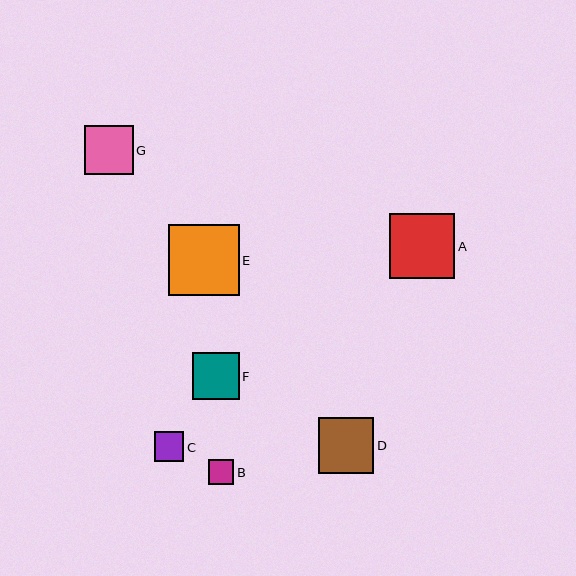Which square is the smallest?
Square B is the smallest with a size of approximately 25 pixels.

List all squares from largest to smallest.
From largest to smallest: E, A, D, G, F, C, B.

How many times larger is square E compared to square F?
Square E is approximately 1.5 times the size of square F.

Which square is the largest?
Square E is the largest with a size of approximately 71 pixels.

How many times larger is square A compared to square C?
Square A is approximately 2.2 times the size of square C.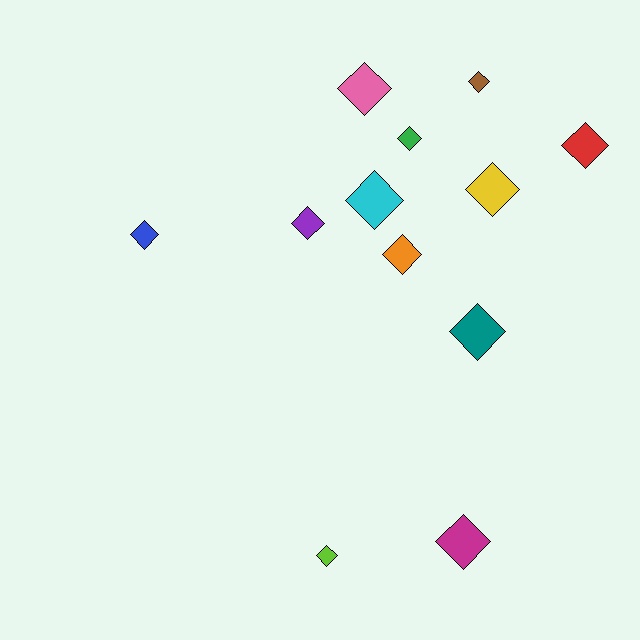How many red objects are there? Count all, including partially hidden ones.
There is 1 red object.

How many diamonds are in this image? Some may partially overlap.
There are 12 diamonds.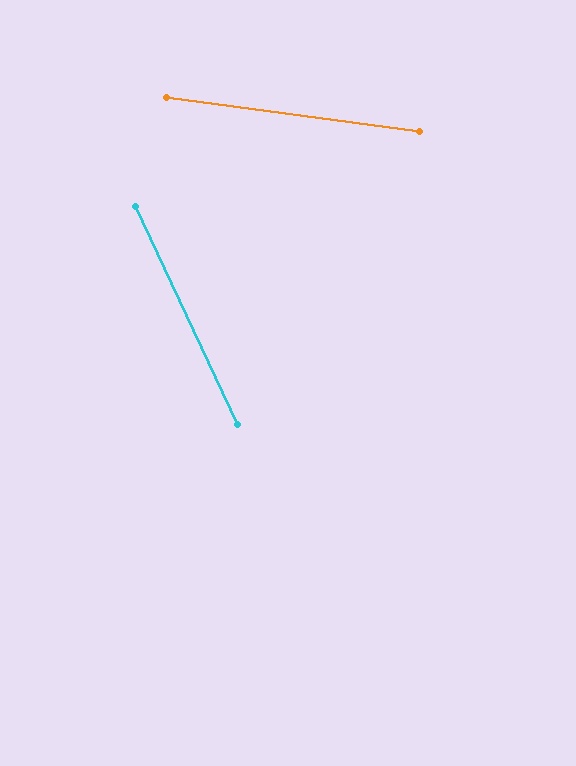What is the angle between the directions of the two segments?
Approximately 57 degrees.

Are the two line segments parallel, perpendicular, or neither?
Neither parallel nor perpendicular — they differ by about 57°.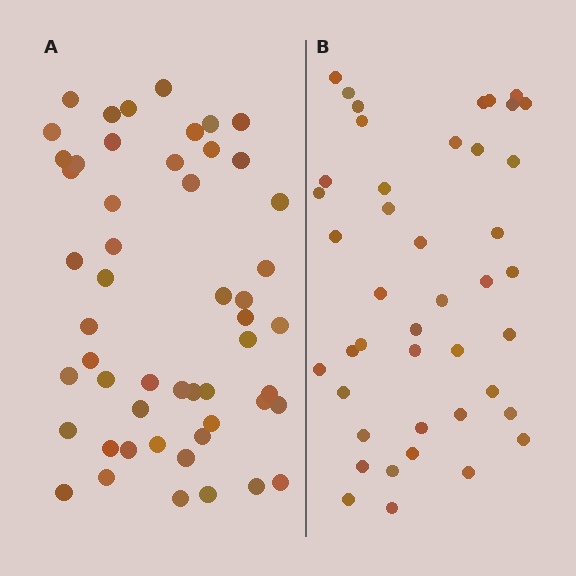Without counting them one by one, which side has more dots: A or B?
Region A (the left region) has more dots.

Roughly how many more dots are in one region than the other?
Region A has roughly 8 or so more dots than region B.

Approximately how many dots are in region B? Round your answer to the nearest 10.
About 40 dots. (The exact count is 43, which rounds to 40.)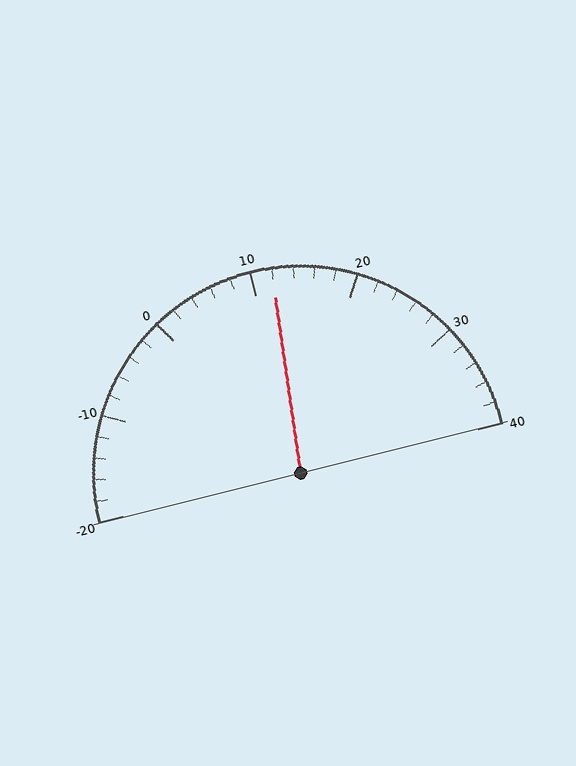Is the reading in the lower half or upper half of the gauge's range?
The reading is in the upper half of the range (-20 to 40).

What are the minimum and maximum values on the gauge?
The gauge ranges from -20 to 40.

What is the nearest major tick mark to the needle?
The nearest major tick mark is 10.